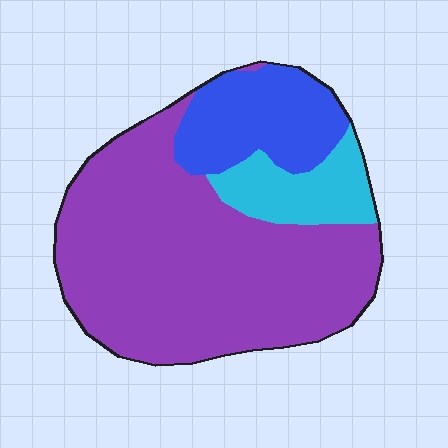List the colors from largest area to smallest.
From largest to smallest: purple, blue, cyan.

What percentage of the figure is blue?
Blue takes up about one fifth (1/5) of the figure.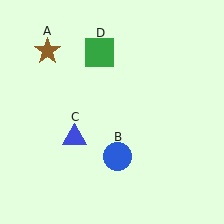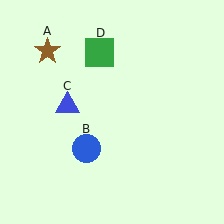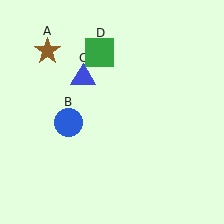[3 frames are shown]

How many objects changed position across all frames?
2 objects changed position: blue circle (object B), blue triangle (object C).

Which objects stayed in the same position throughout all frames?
Brown star (object A) and green square (object D) remained stationary.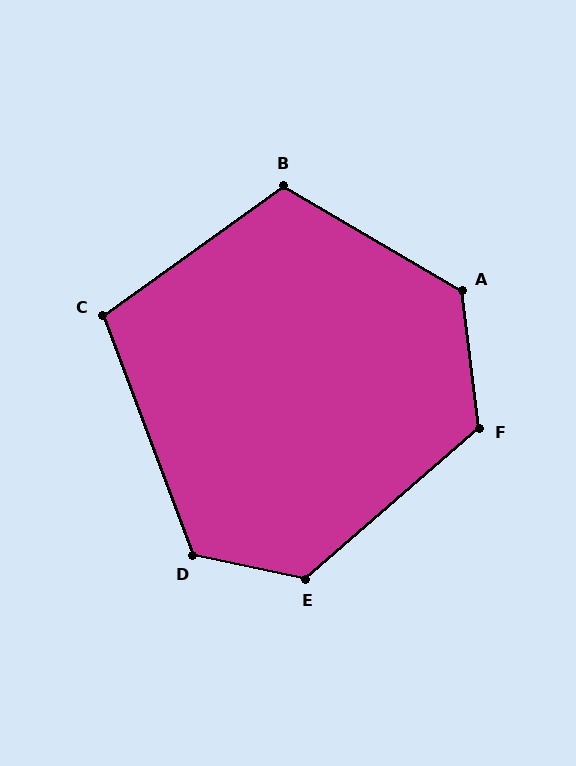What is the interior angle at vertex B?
Approximately 114 degrees (obtuse).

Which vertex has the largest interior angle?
A, at approximately 128 degrees.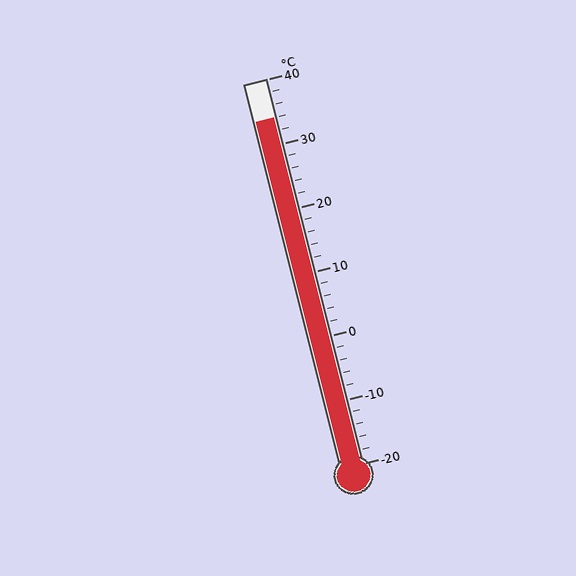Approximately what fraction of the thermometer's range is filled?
The thermometer is filled to approximately 90% of its range.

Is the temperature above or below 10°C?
The temperature is above 10°C.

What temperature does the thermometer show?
The thermometer shows approximately 34°C.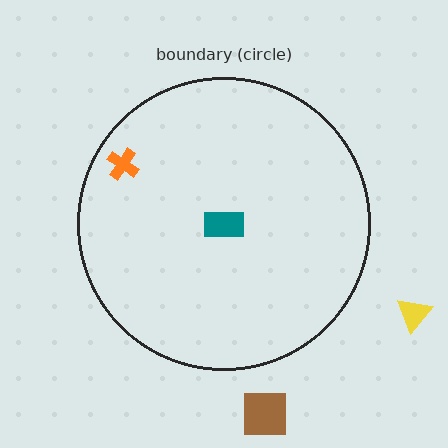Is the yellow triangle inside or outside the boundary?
Outside.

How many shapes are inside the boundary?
2 inside, 2 outside.